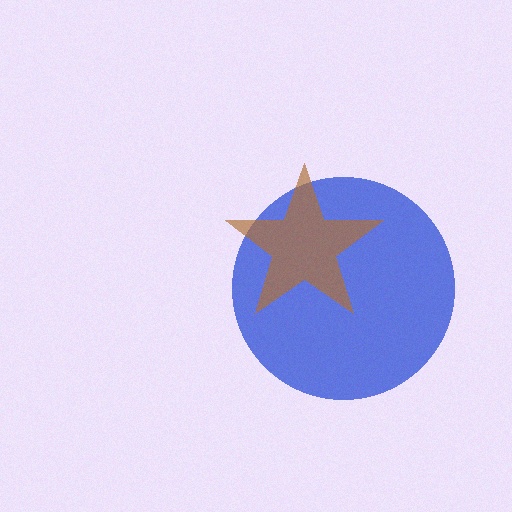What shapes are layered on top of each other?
The layered shapes are: a blue circle, a brown star.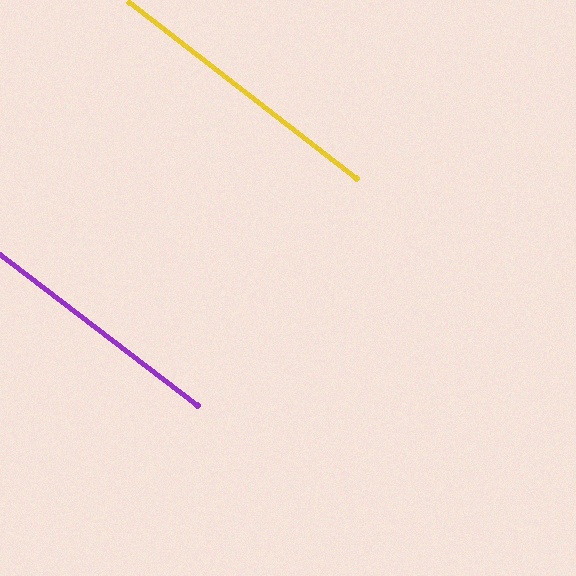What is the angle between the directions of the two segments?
Approximately 1 degree.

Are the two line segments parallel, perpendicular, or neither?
Parallel — their directions differ by only 0.5°.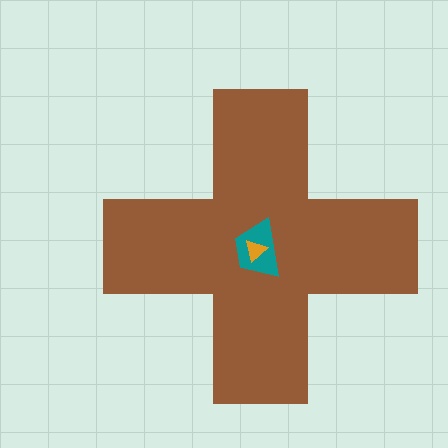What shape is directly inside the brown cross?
The teal trapezoid.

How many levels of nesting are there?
3.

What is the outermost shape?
The brown cross.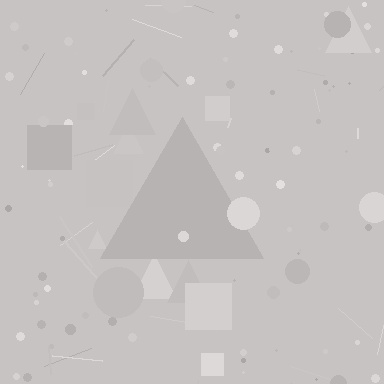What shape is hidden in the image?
A triangle is hidden in the image.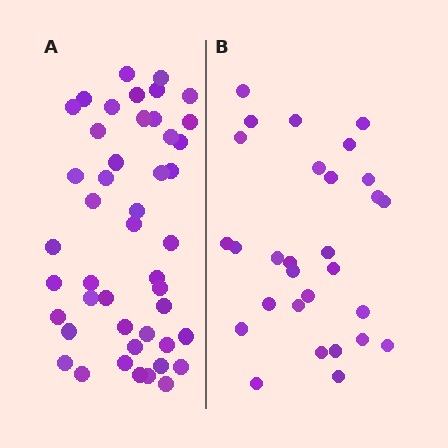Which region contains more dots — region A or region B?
Region A (the left region) has more dots.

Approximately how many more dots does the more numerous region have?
Region A has approximately 15 more dots than region B.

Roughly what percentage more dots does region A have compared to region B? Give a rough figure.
About 60% more.